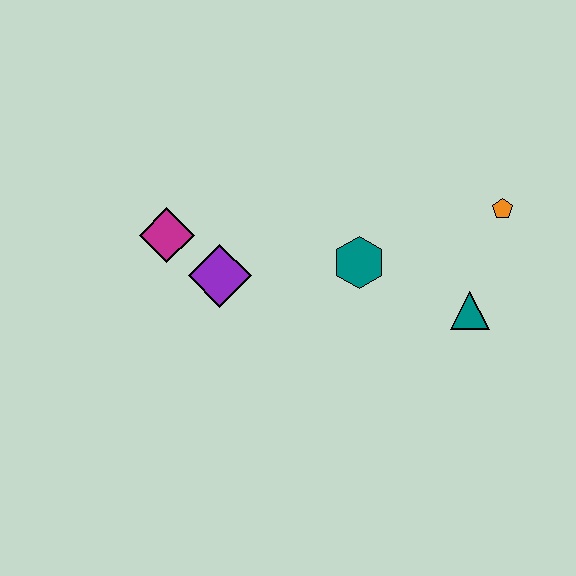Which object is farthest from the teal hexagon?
The magenta diamond is farthest from the teal hexagon.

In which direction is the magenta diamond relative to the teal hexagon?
The magenta diamond is to the left of the teal hexagon.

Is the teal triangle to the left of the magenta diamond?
No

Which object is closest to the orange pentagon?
The teal triangle is closest to the orange pentagon.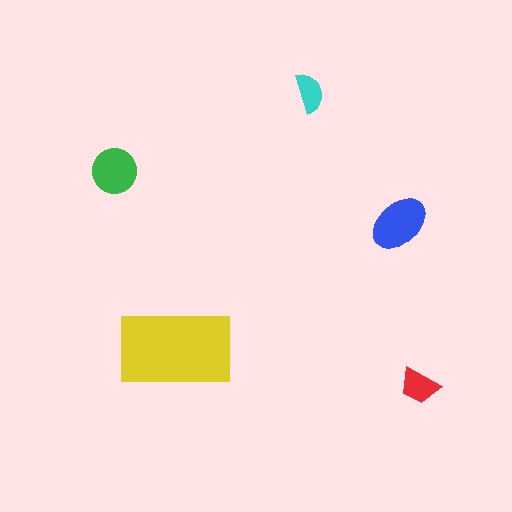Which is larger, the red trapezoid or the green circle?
The green circle.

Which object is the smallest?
The cyan semicircle.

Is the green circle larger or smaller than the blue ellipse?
Smaller.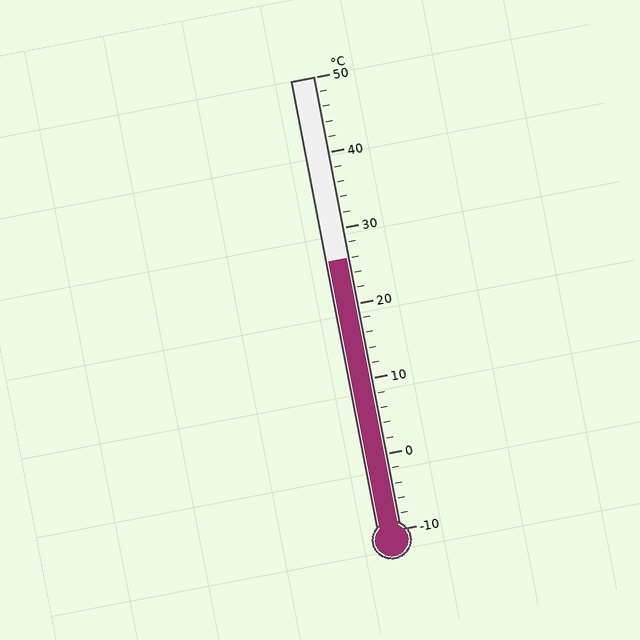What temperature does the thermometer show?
The thermometer shows approximately 26°C.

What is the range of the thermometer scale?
The thermometer scale ranges from -10°C to 50°C.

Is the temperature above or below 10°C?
The temperature is above 10°C.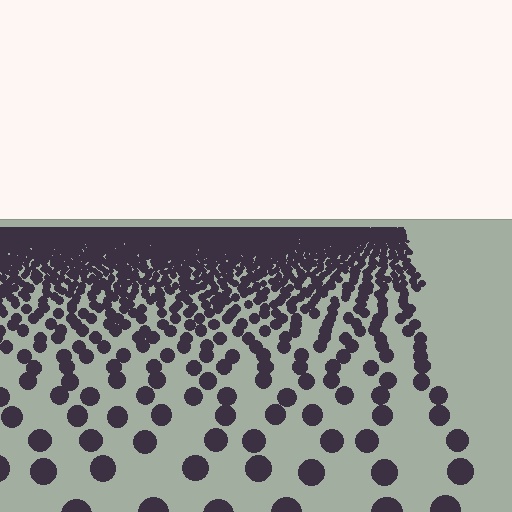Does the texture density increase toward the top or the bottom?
Density increases toward the top.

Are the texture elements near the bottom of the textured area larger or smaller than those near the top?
Larger. Near the bottom, elements are closer to the viewer and appear at a bigger on-screen size.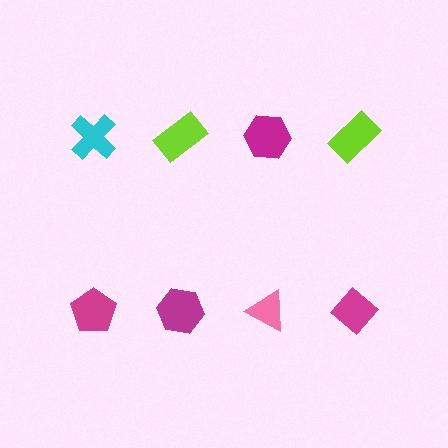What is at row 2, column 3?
A pink triangle.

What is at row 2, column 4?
A magenta diamond.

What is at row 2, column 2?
A magenta hexagon.